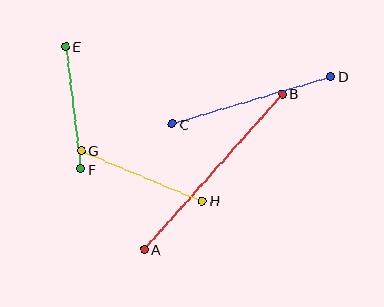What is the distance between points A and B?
The distance is approximately 208 pixels.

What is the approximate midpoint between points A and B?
The midpoint is at approximately (213, 172) pixels.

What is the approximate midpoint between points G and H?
The midpoint is at approximately (142, 176) pixels.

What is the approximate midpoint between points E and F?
The midpoint is at approximately (73, 108) pixels.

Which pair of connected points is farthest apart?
Points A and B are farthest apart.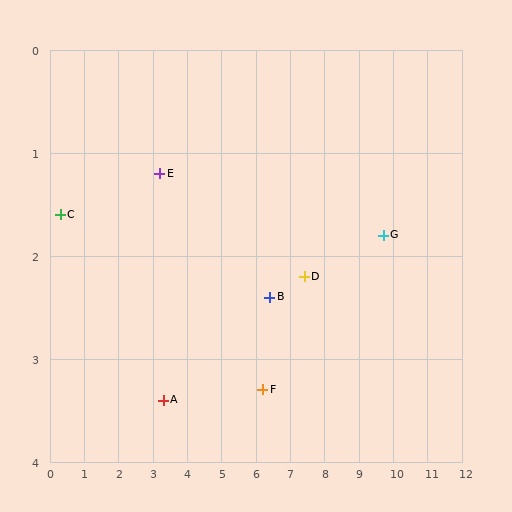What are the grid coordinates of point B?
Point B is at approximately (6.4, 2.4).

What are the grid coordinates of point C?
Point C is at approximately (0.3, 1.6).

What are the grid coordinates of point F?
Point F is at approximately (6.2, 3.3).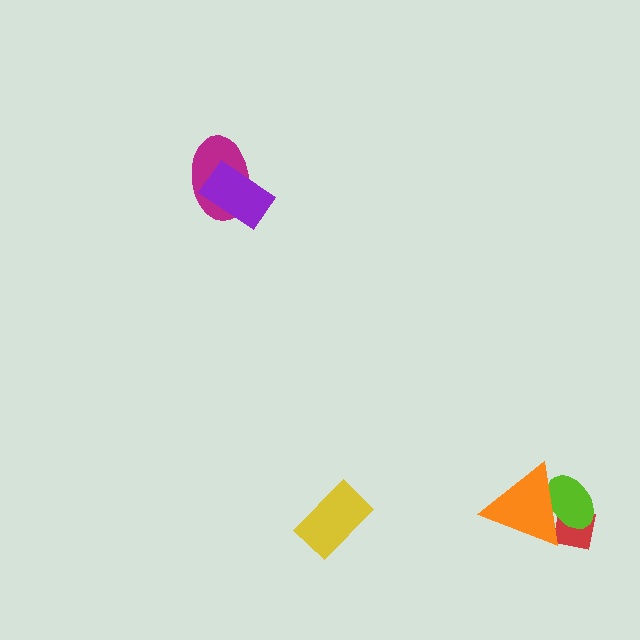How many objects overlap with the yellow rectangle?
0 objects overlap with the yellow rectangle.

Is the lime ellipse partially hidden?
Yes, it is partially covered by another shape.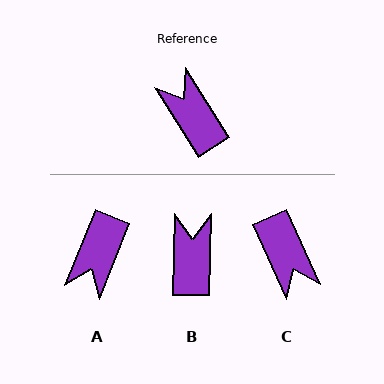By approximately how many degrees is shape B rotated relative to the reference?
Approximately 33 degrees clockwise.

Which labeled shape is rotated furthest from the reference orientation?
C, about 172 degrees away.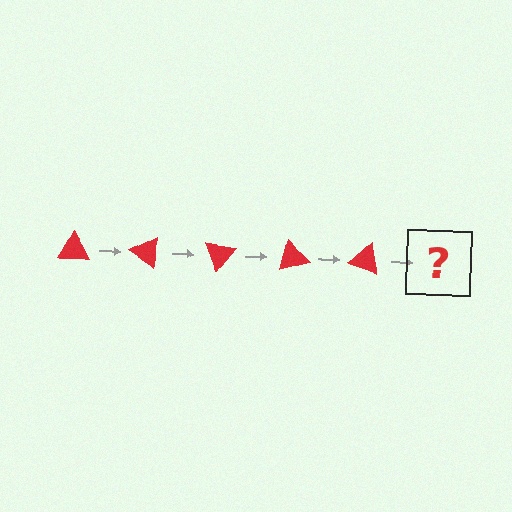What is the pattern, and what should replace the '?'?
The pattern is that the triangle rotates 35 degrees each step. The '?' should be a red triangle rotated 175 degrees.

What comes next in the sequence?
The next element should be a red triangle rotated 175 degrees.